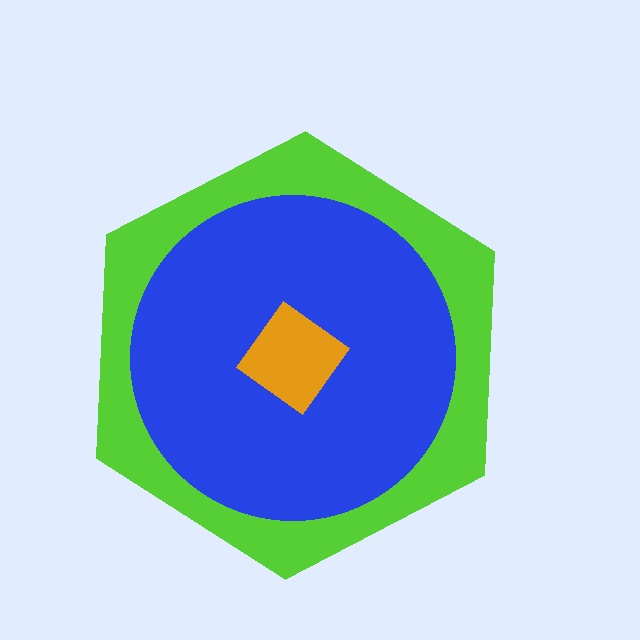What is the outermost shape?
The lime hexagon.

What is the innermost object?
The orange diamond.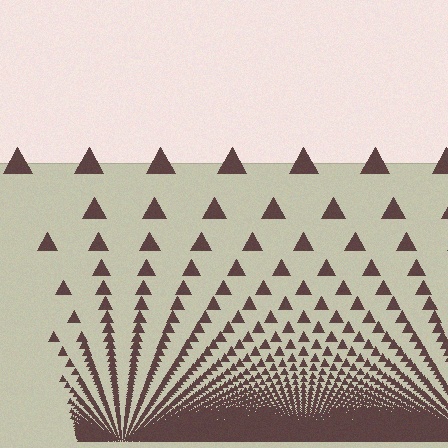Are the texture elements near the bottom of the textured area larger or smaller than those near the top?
Smaller. The gradient is inverted — elements near the bottom are smaller and denser.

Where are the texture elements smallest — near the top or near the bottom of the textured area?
Near the bottom.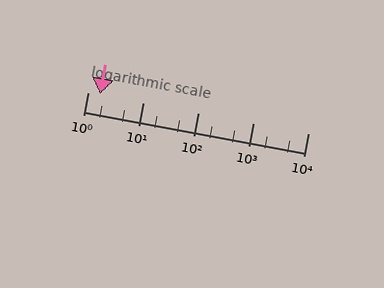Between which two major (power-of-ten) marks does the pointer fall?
The pointer is between 1 and 10.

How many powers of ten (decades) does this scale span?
The scale spans 4 decades, from 1 to 10000.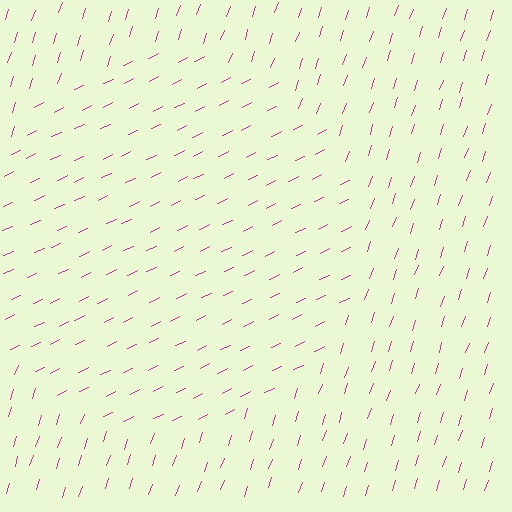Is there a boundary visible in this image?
Yes, there is a texture boundary formed by a change in line orientation.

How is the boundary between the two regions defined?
The boundary is defined purely by a change in line orientation (approximately 45 degrees difference). All lines are the same color and thickness.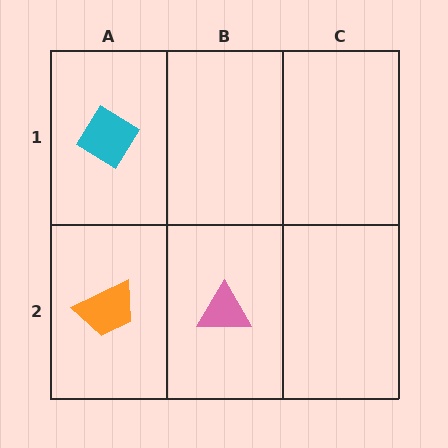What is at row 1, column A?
A cyan diamond.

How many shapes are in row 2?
2 shapes.